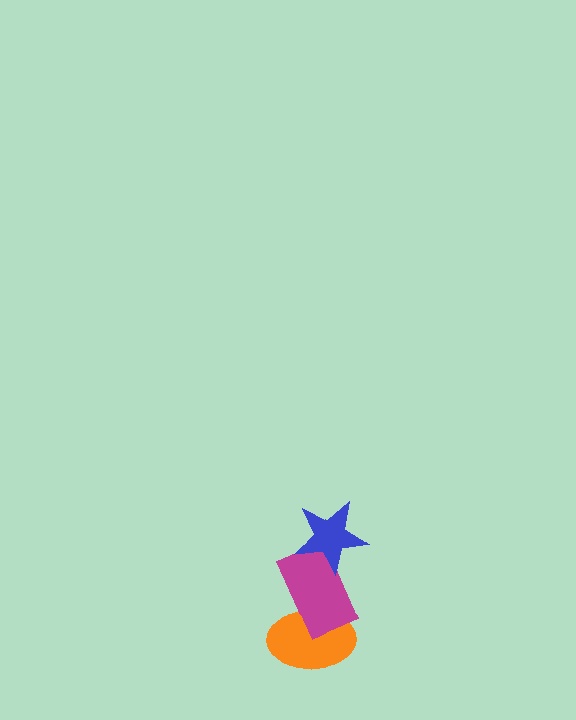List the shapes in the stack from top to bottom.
From top to bottom: the blue star, the magenta rectangle, the orange ellipse.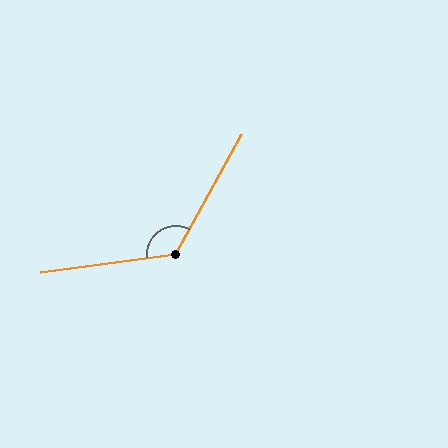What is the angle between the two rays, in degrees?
Approximately 126 degrees.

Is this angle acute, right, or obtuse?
It is obtuse.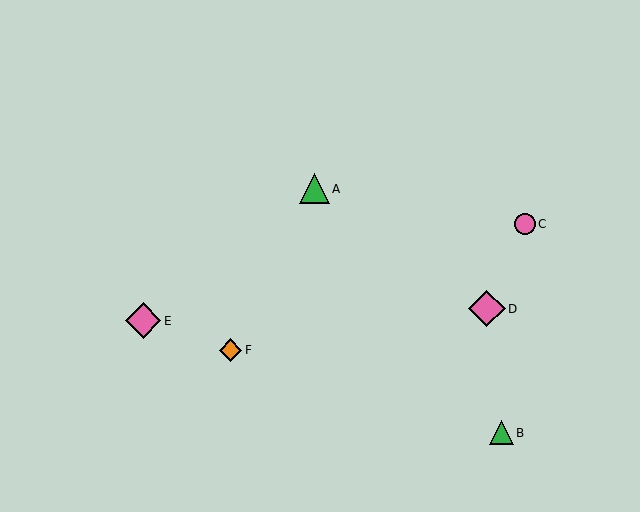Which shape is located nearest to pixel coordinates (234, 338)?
The orange diamond (labeled F) at (231, 350) is nearest to that location.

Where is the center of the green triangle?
The center of the green triangle is at (502, 433).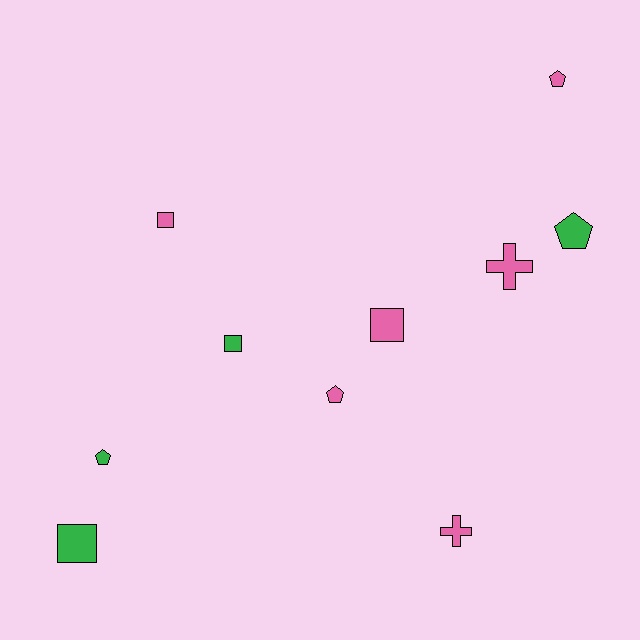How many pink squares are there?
There are 2 pink squares.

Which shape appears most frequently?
Pentagon, with 4 objects.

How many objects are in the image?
There are 10 objects.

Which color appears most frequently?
Pink, with 6 objects.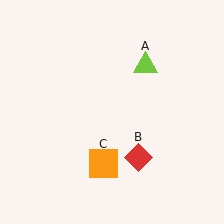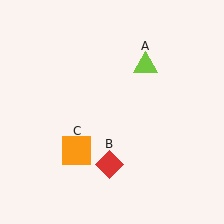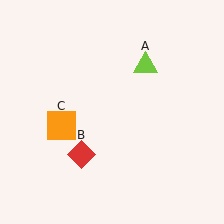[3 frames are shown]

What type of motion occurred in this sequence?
The red diamond (object B), orange square (object C) rotated clockwise around the center of the scene.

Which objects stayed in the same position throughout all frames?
Lime triangle (object A) remained stationary.